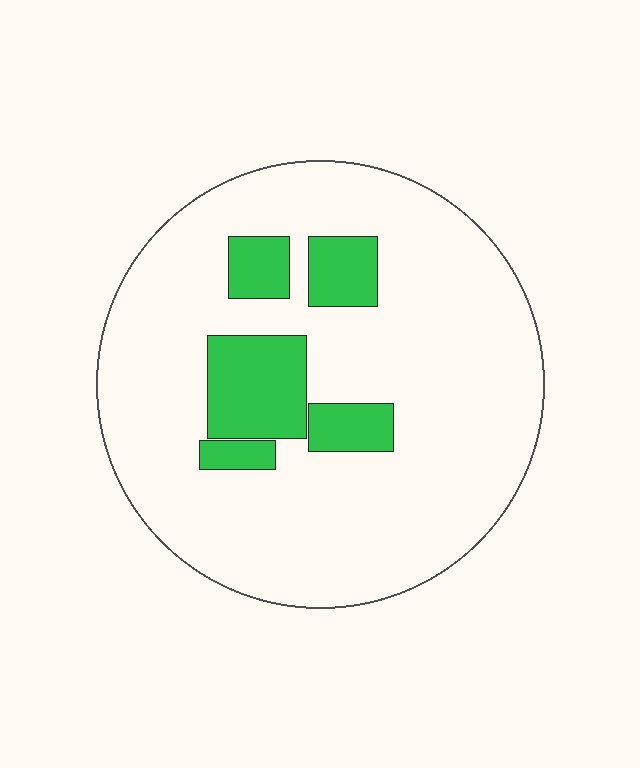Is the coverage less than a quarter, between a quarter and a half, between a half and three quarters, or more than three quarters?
Less than a quarter.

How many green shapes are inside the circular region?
5.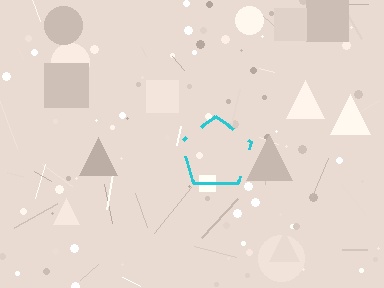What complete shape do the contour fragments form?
The contour fragments form a pentagon.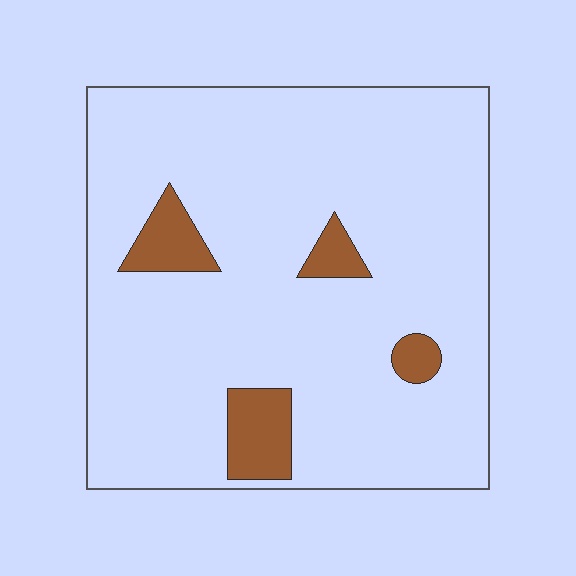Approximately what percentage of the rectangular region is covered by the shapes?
Approximately 10%.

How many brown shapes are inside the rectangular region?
4.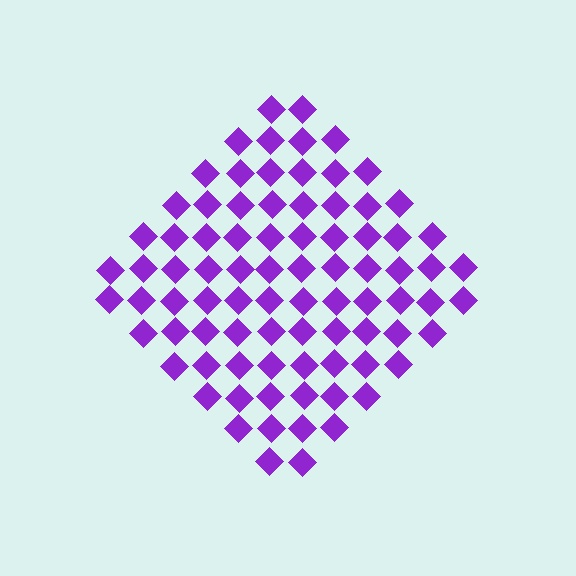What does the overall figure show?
The overall figure shows a diamond.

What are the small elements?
The small elements are diamonds.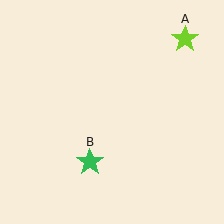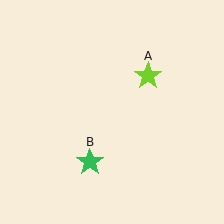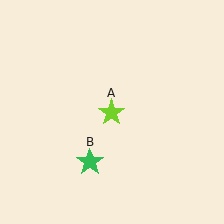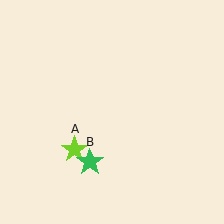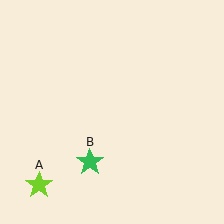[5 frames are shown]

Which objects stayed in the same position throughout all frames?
Green star (object B) remained stationary.